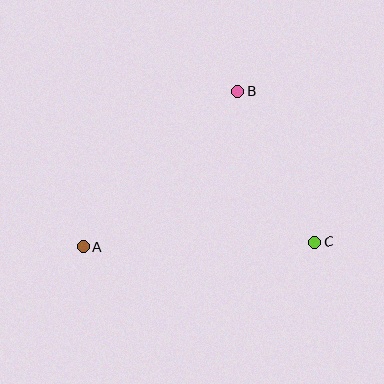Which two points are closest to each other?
Points B and C are closest to each other.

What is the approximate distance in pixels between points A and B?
The distance between A and B is approximately 219 pixels.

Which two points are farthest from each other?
Points A and C are farthest from each other.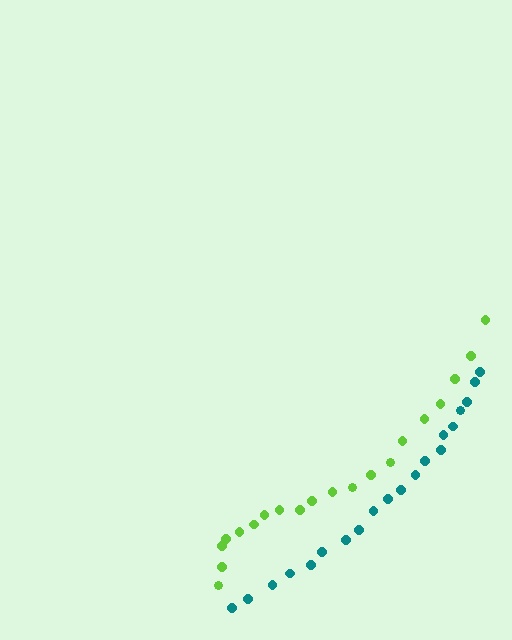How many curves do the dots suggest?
There are 2 distinct paths.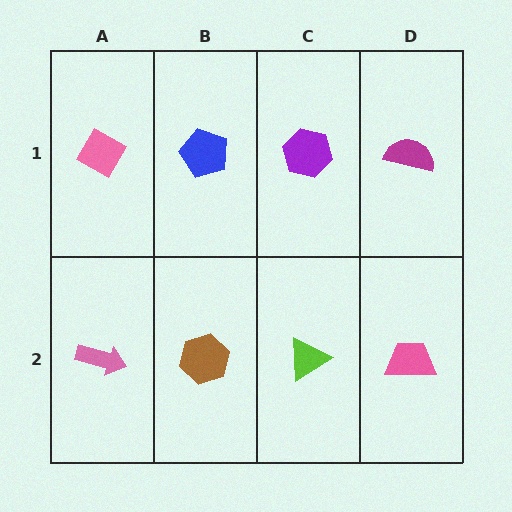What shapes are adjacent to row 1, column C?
A lime triangle (row 2, column C), a blue pentagon (row 1, column B), a magenta semicircle (row 1, column D).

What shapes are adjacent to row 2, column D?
A magenta semicircle (row 1, column D), a lime triangle (row 2, column C).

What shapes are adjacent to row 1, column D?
A pink trapezoid (row 2, column D), a purple hexagon (row 1, column C).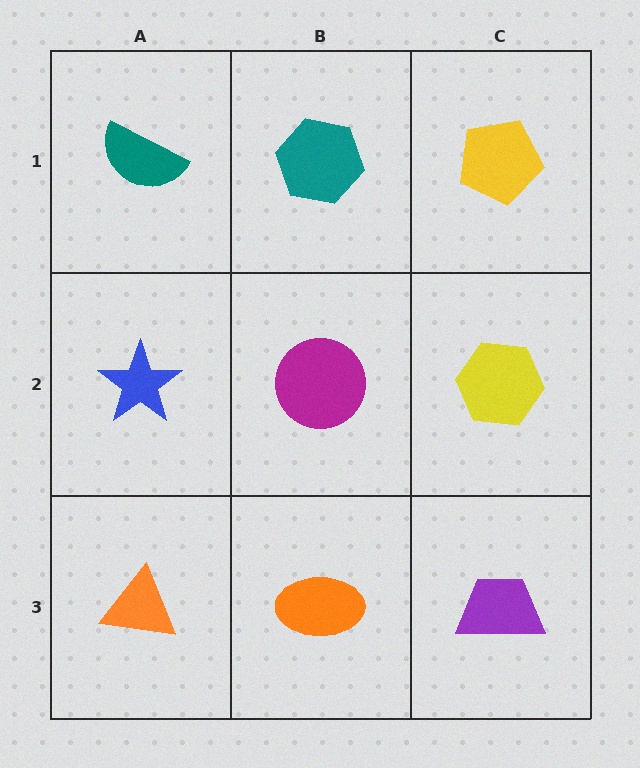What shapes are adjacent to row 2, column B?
A teal hexagon (row 1, column B), an orange ellipse (row 3, column B), a blue star (row 2, column A), a yellow hexagon (row 2, column C).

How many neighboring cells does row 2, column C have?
3.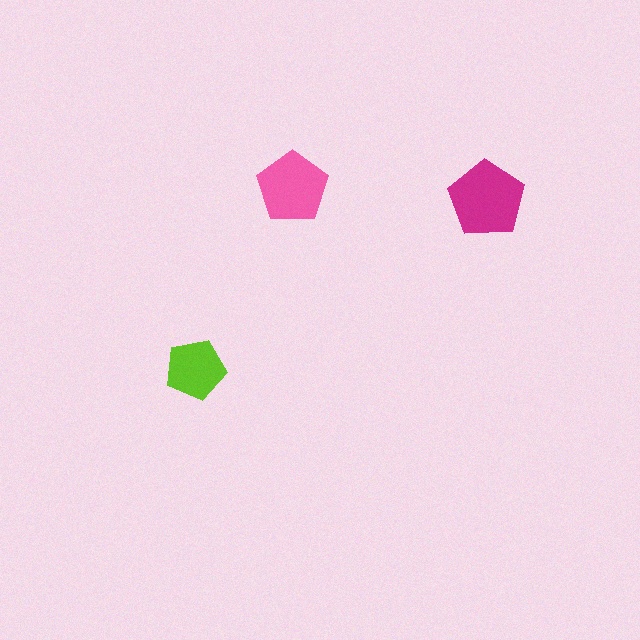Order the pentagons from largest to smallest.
the magenta one, the pink one, the lime one.